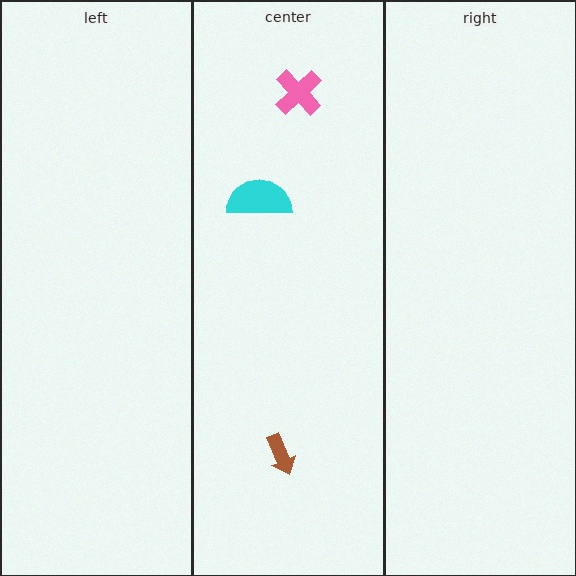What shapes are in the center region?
The cyan semicircle, the pink cross, the brown arrow.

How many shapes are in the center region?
3.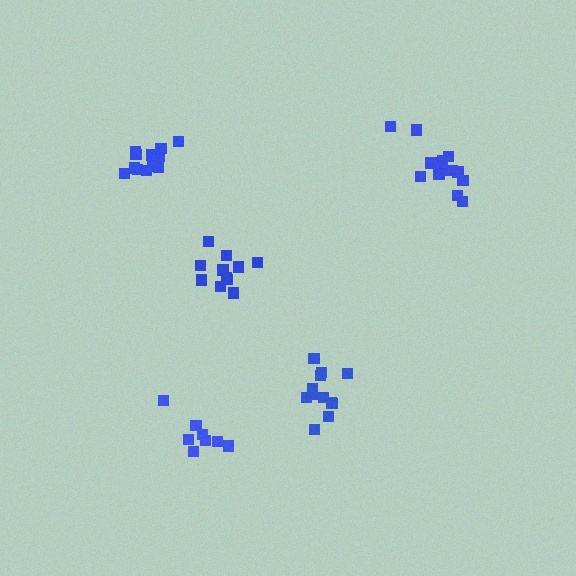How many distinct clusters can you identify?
There are 5 distinct clusters.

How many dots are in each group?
Group 1: 12 dots, Group 2: 11 dots, Group 3: 8 dots, Group 4: 12 dots, Group 5: 14 dots (57 total).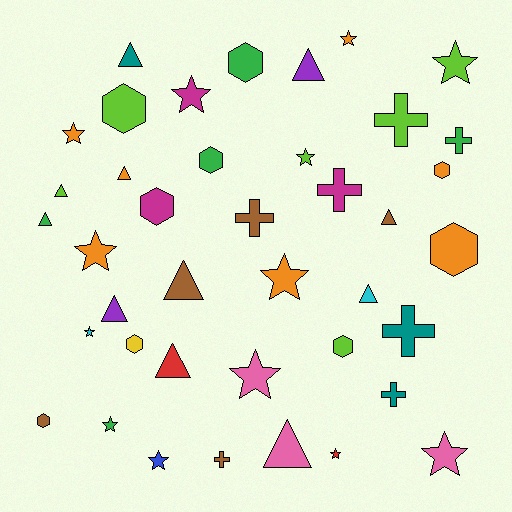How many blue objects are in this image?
There is 1 blue object.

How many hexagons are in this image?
There are 9 hexagons.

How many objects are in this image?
There are 40 objects.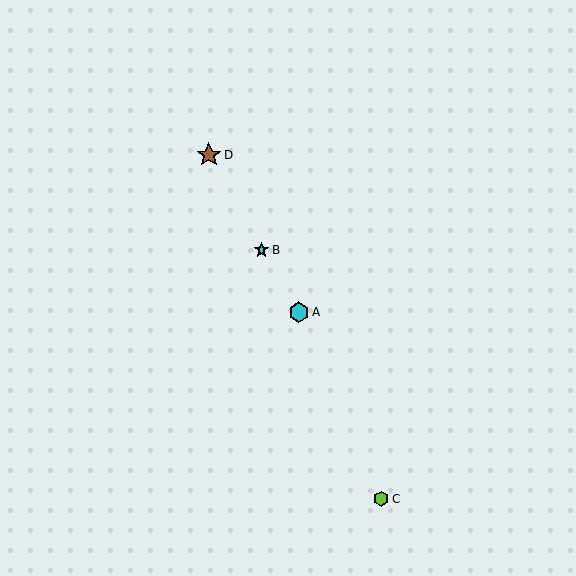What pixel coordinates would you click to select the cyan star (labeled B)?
Click at (262, 250) to select the cyan star B.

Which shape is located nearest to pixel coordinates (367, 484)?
The lime hexagon (labeled C) at (381, 499) is nearest to that location.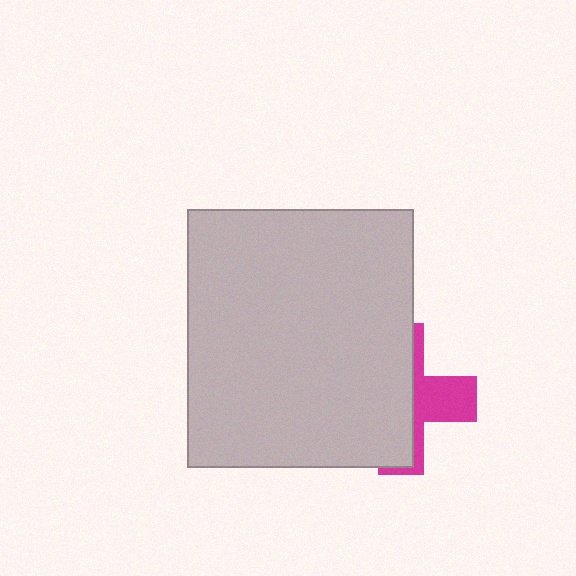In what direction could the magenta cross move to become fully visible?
The magenta cross could move right. That would shift it out from behind the light gray rectangle entirely.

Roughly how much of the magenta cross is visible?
A small part of it is visible (roughly 36%).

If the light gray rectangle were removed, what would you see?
You would see the complete magenta cross.